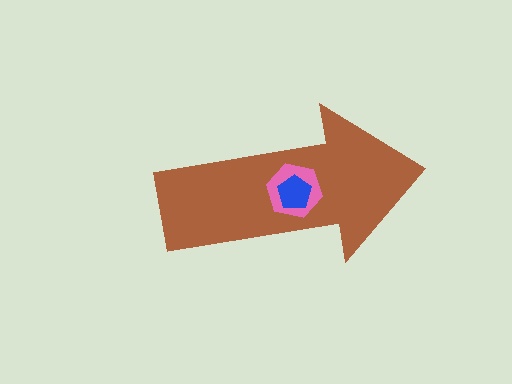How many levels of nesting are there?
3.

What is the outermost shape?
The brown arrow.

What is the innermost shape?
The blue pentagon.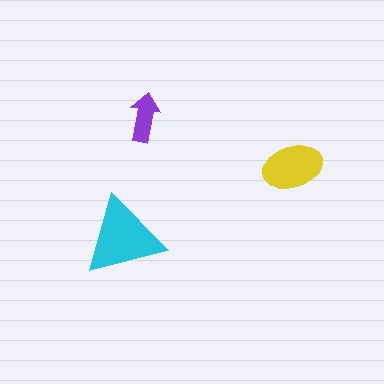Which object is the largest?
The cyan triangle.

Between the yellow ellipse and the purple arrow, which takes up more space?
The yellow ellipse.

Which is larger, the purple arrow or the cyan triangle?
The cyan triangle.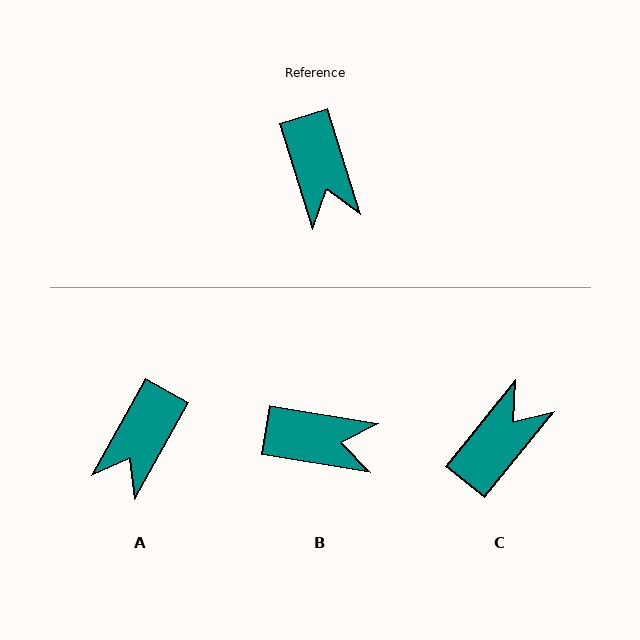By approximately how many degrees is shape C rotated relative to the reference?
Approximately 124 degrees counter-clockwise.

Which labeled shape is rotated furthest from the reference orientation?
C, about 124 degrees away.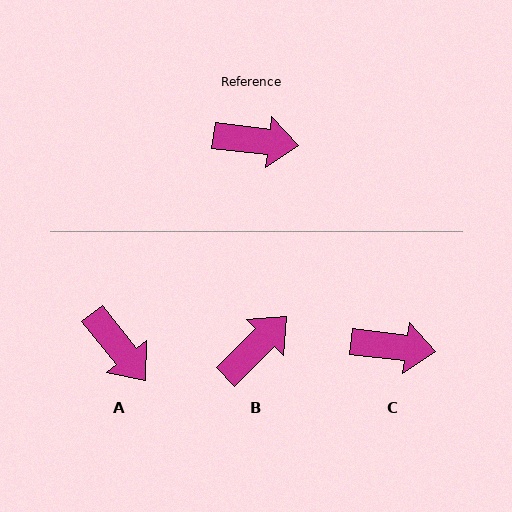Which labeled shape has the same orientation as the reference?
C.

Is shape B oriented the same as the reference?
No, it is off by about 52 degrees.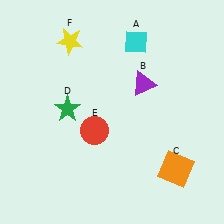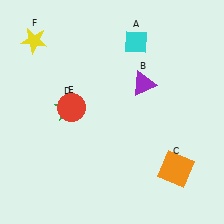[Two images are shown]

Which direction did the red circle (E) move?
The red circle (E) moved left.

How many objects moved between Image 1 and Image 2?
2 objects moved between the two images.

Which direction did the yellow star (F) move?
The yellow star (F) moved left.